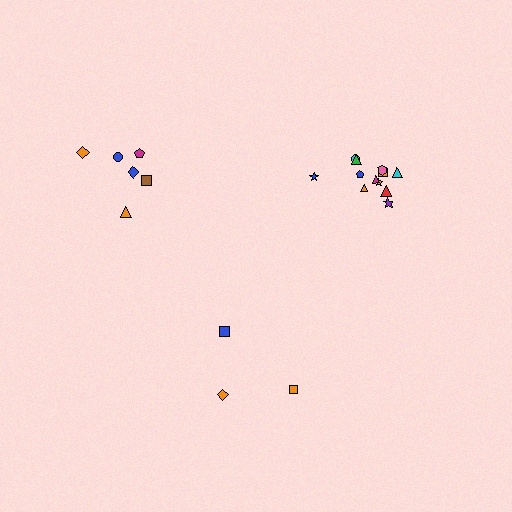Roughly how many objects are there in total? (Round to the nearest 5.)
Roughly 20 objects in total.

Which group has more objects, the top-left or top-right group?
The top-right group.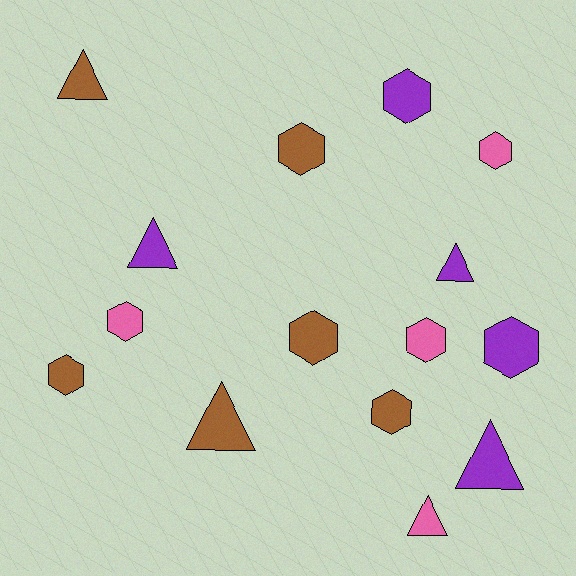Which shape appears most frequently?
Hexagon, with 9 objects.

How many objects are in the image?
There are 15 objects.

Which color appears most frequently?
Brown, with 6 objects.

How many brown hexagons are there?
There are 4 brown hexagons.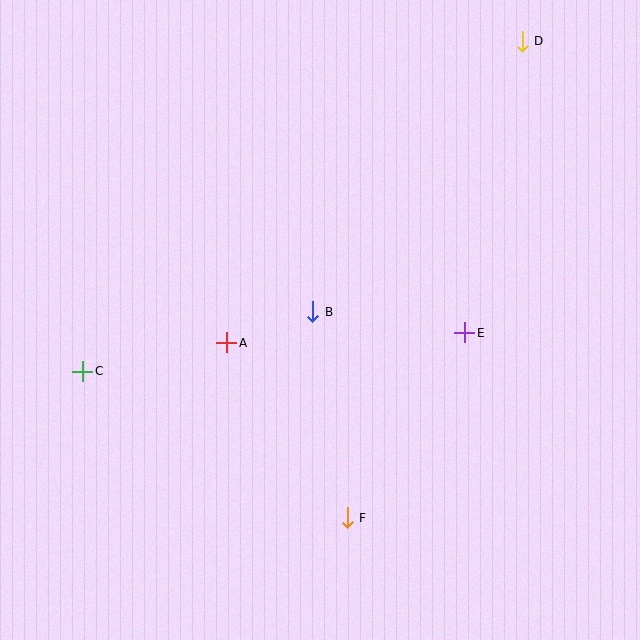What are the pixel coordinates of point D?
Point D is at (522, 41).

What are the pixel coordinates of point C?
Point C is at (83, 371).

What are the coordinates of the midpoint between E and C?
The midpoint between E and C is at (274, 352).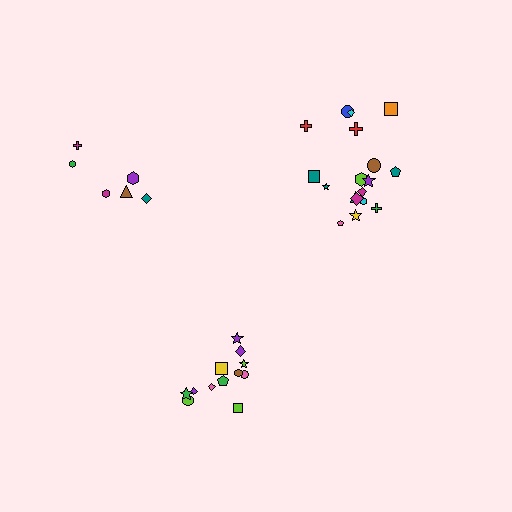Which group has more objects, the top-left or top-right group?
The top-right group.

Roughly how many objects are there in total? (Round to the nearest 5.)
Roughly 35 objects in total.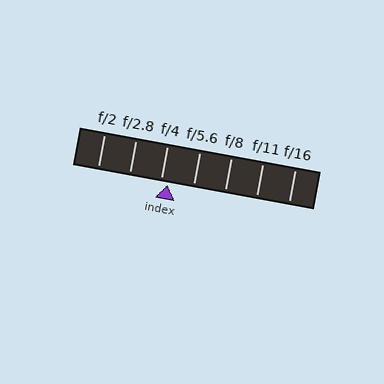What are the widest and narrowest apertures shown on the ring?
The widest aperture shown is f/2 and the narrowest is f/16.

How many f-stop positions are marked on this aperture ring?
There are 7 f-stop positions marked.